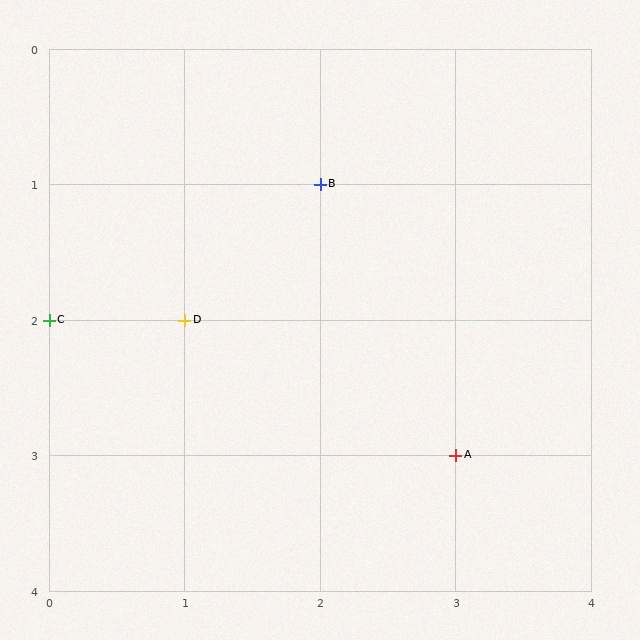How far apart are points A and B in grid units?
Points A and B are 1 column and 2 rows apart (about 2.2 grid units diagonally).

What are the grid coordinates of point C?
Point C is at grid coordinates (0, 2).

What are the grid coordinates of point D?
Point D is at grid coordinates (1, 2).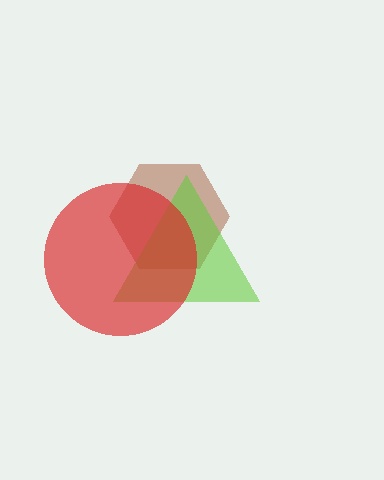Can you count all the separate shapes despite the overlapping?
Yes, there are 3 separate shapes.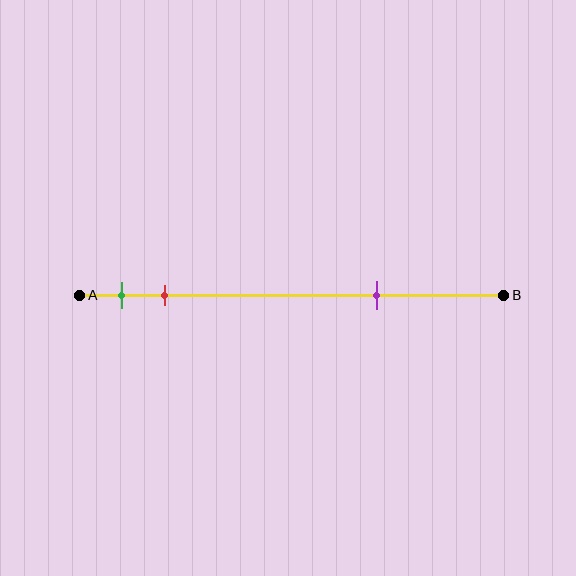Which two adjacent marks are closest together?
The green and red marks are the closest adjacent pair.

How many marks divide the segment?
There are 3 marks dividing the segment.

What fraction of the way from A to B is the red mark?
The red mark is approximately 20% (0.2) of the way from A to B.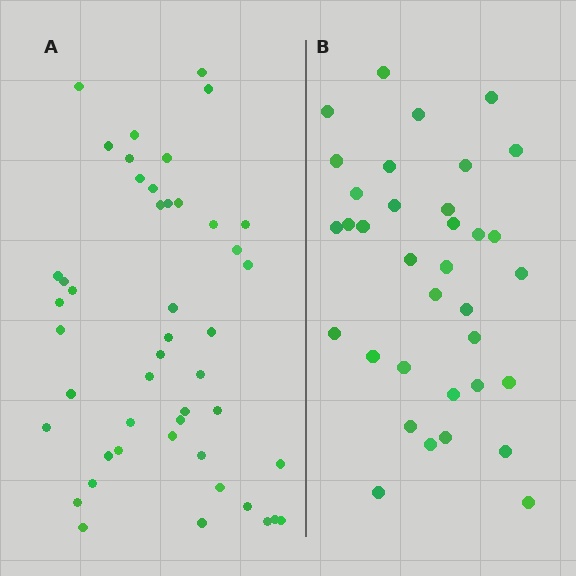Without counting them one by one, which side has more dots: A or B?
Region A (the left region) has more dots.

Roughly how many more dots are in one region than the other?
Region A has roughly 12 or so more dots than region B.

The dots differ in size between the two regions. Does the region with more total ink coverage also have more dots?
No. Region B has more total ink coverage because its dots are larger, but region A actually contains more individual dots. Total area can be misleading — the number of items is what matters here.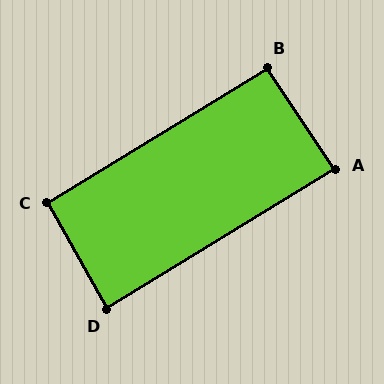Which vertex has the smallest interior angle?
A, at approximately 88 degrees.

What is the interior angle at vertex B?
Approximately 92 degrees (approximately right).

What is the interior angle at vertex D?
Approximately 88 degrees (approximately right).